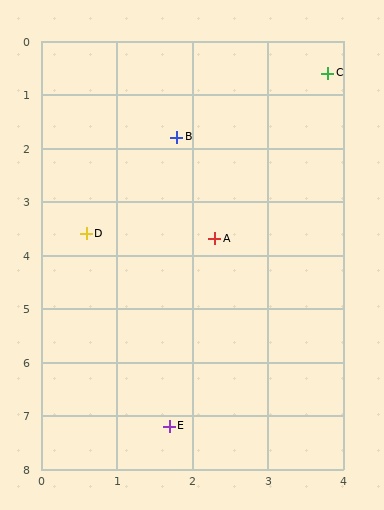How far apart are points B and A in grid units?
Points B and A are about 2.0 grid units apart.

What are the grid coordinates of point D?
Point D is at approximately (0.6, 3.6).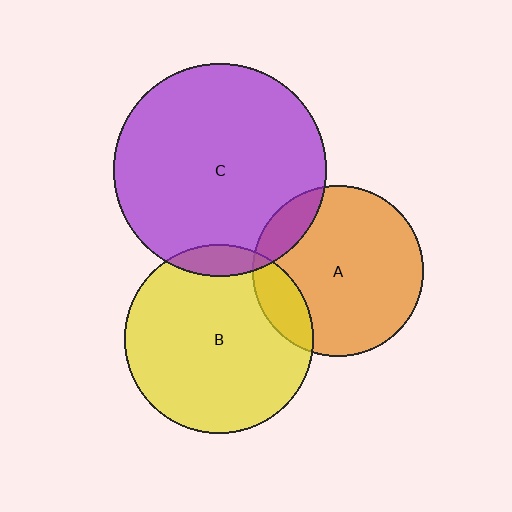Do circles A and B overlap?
Yes.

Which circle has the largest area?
Circle C (purple).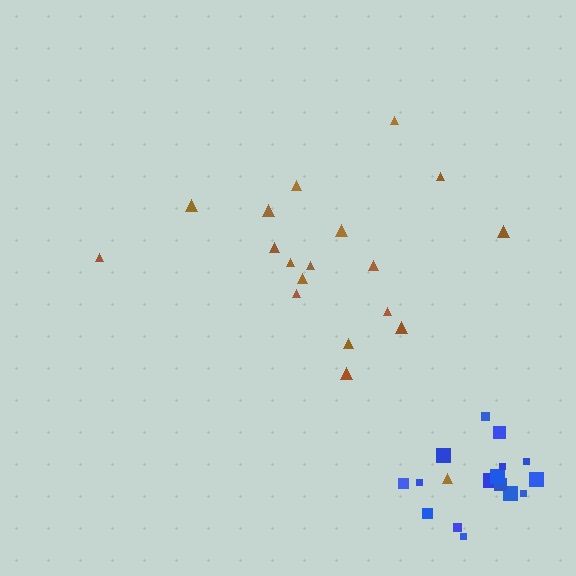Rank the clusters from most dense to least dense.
blue, brown.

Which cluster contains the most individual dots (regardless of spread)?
Brown (19).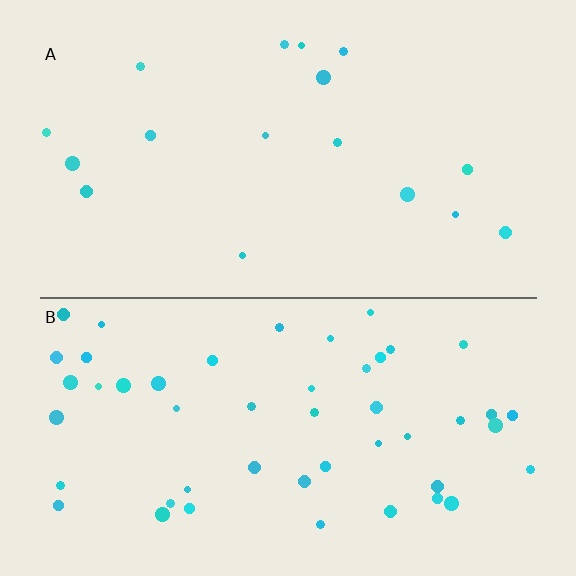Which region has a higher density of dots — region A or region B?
B (the bottom).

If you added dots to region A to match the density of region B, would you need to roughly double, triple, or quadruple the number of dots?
Approximately triple.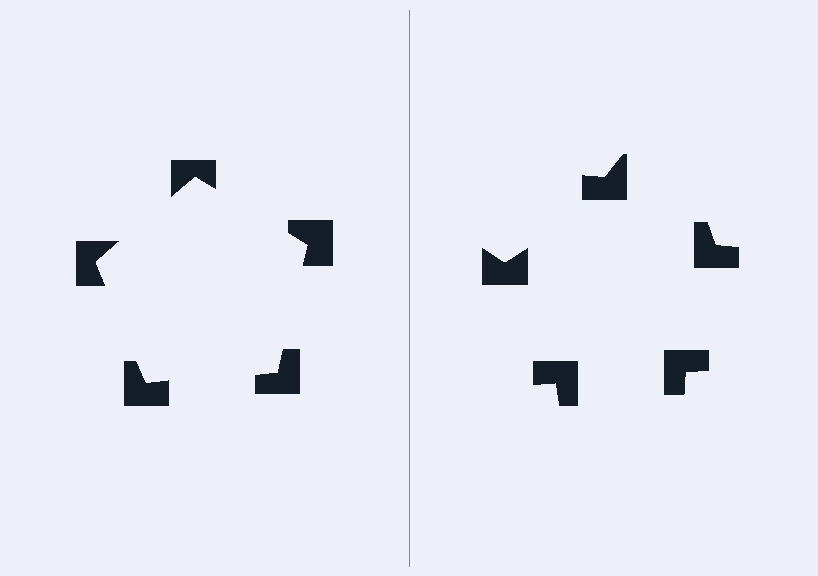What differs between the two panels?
The notched squares are positioned identically on both sides; only the wedge orientations differ. On the left they align to a pentagon; on the right they are misaligned.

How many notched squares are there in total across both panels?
10 — 5 on each side.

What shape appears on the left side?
An illusory pentagon.